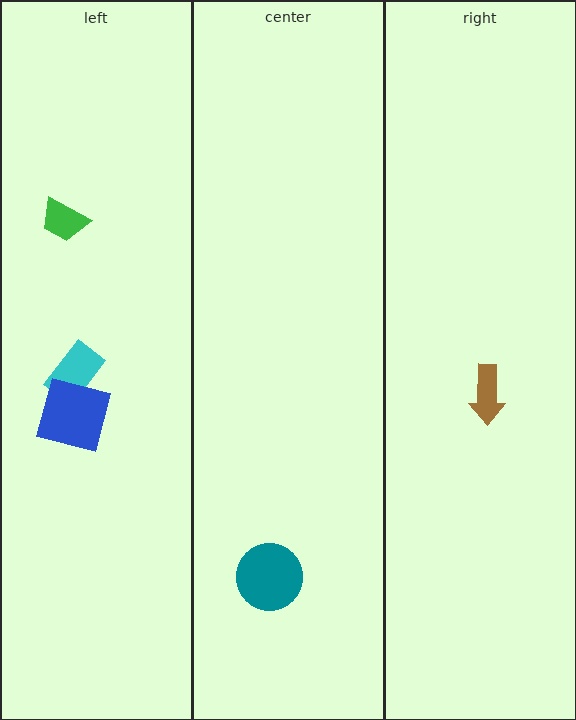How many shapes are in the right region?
1.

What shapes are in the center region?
The teal circle.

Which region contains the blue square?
The left region.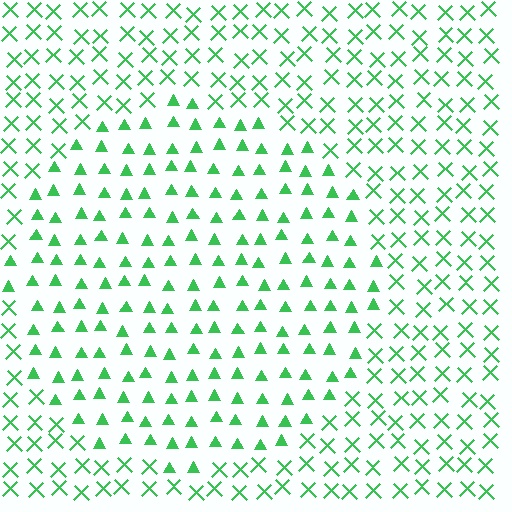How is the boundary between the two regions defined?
The boundary is defined by a change in element shape: triangles inside vs. X marks outside. All elements share the same color and spacing.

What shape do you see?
I see a circle.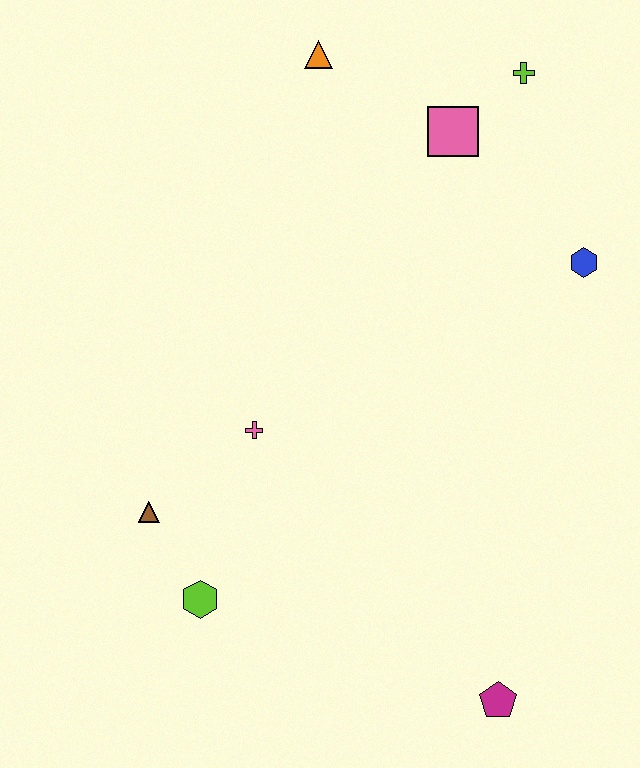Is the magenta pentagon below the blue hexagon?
Yes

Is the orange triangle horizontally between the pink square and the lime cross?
No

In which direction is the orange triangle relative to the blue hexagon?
The orange triangle is to the left of the blue hexagon.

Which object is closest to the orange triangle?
The pink square is closest to the orange triangle.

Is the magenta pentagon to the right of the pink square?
Yes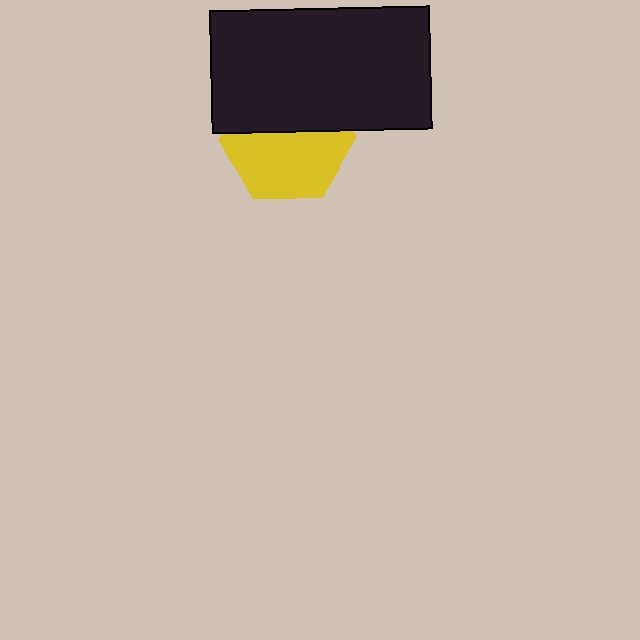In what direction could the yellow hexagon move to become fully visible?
The yellow hexagon could move down. That would shift it out from behind the black rectangle entirely.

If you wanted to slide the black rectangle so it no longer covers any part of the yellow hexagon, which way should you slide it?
Slide it up — that is the most direct way to separate the two shapes.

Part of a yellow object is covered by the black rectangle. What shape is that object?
It is a hexagon.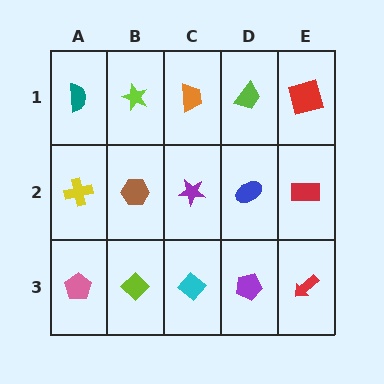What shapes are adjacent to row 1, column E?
A red rectangle (row 2, column E), a lime trapezoid (row 1, column D).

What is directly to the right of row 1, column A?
A lime star.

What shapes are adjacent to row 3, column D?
A blue ellipse (row 2, column D), a cyan diamond (row 3, column C), a red arrow (row 3, column E).